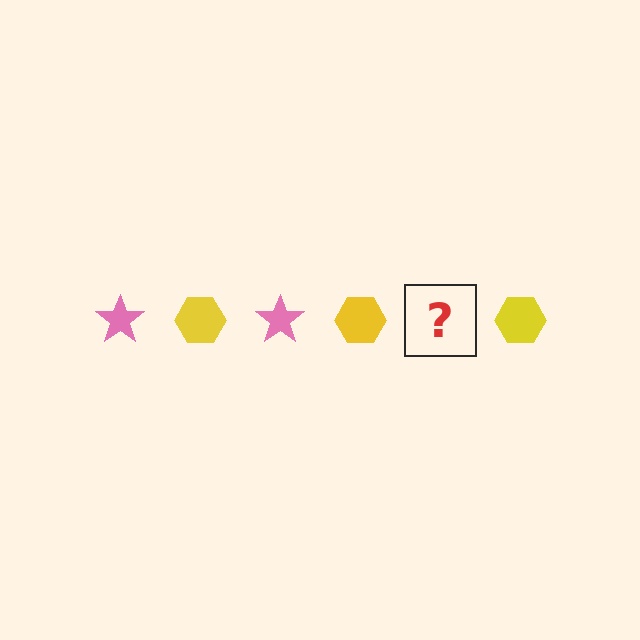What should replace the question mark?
The question mark should be replaced with a pink star.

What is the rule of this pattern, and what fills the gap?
The rule is that the pattern alternates between pink star and yellow hexagon. The gap should be filled with a pink star.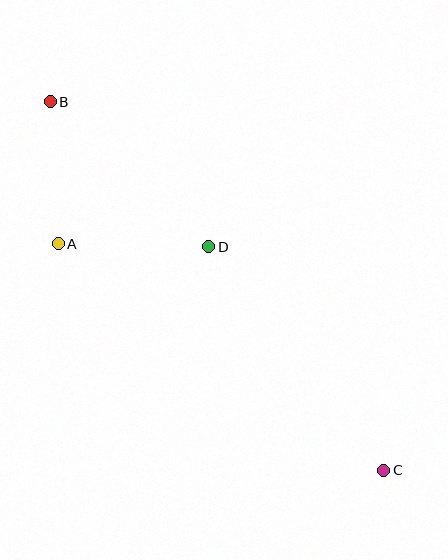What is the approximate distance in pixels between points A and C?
The distance between A and C is approximately 397 pixels.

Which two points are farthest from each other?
Points B and C are farthest from each other.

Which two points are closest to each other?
Points A and B are closest to each other.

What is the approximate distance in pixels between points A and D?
The distance between A and D is approximately 151 pixels.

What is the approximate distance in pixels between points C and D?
The distance between C and D is approximately 284 pixels.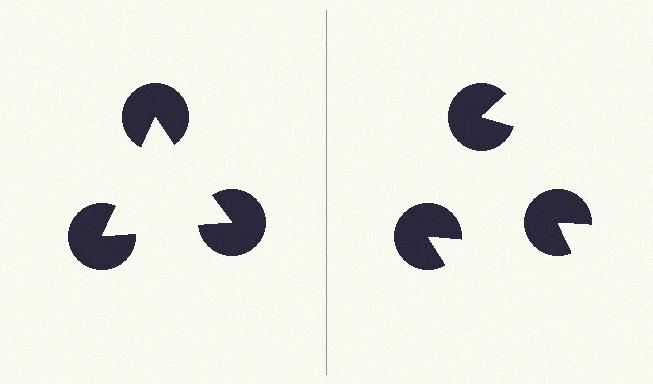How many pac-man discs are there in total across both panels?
6 — 3 on each side.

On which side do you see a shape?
An illusory triangle appears on the left side. On the right side the wedge cuts are rotated, so no coherent shape forms.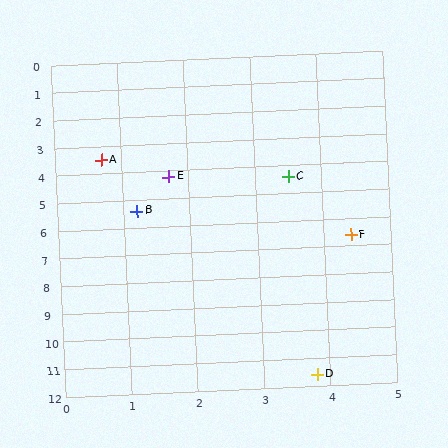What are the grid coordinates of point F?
Point F is at approximately (4.4, 6.6).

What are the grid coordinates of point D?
Point D is at approximately (3.8, 11.6).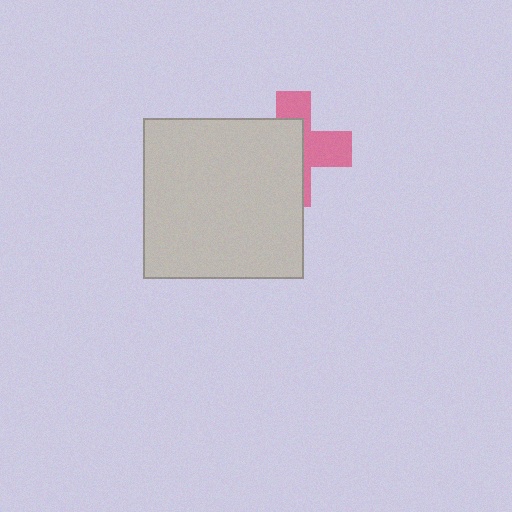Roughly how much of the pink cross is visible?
A small part of it is visible (roughly 44%).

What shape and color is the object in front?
The object in front is a light gray square.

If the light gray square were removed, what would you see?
You would see the complete pink cross.